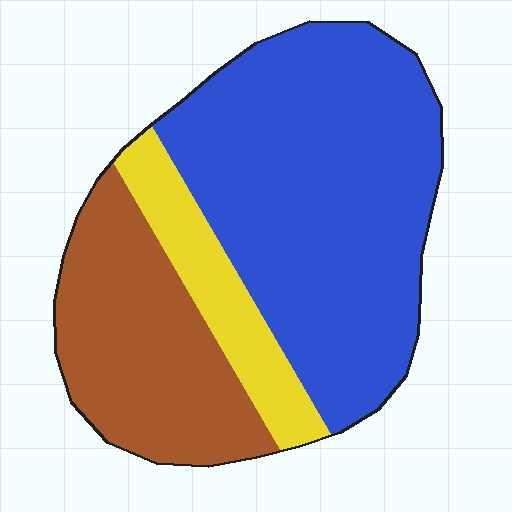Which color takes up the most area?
Blue, at roughly 60%.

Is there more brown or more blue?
Blue.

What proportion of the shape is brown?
Brown takes up about one quarter (1/4) of the shape.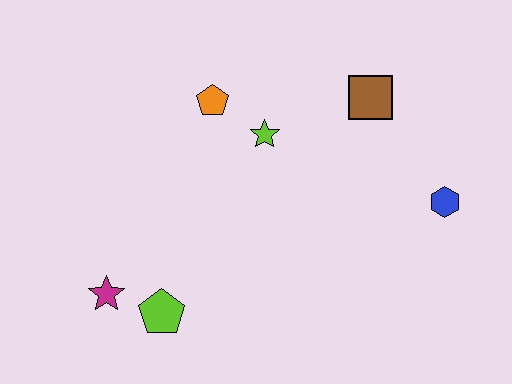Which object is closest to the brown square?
The lime star is closest to the brown square.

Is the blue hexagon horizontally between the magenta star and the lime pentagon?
No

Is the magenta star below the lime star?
Yes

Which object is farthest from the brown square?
The magenta star is farthest from the brown square.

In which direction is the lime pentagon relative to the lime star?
The lime pentagon is below the lime star.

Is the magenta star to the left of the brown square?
Yes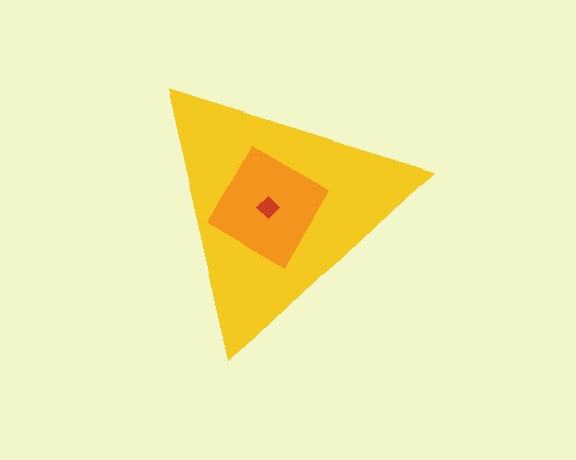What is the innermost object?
The red diamond.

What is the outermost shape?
The yellow triangle.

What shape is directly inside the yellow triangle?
The orange square.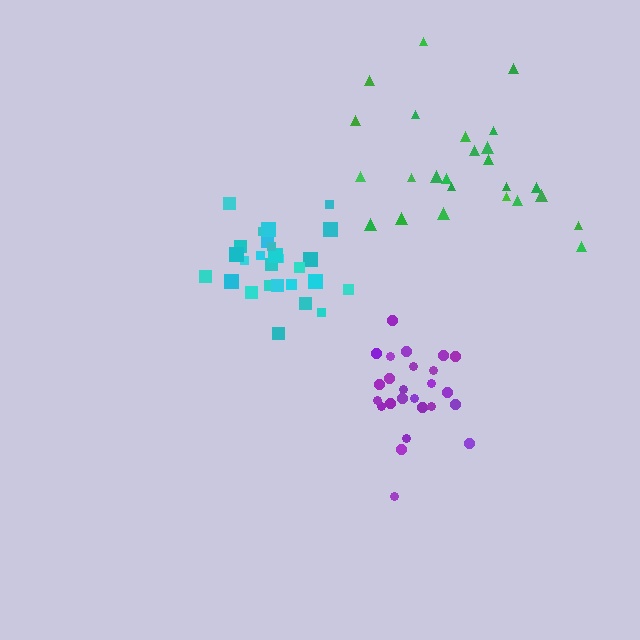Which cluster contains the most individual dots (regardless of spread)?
Purple (27).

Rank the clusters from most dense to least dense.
cyan, purple, green.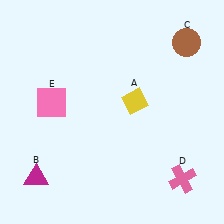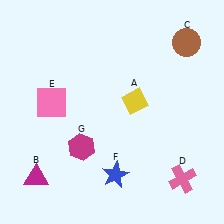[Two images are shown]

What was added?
A blue star (F), a magenta hexagon (G) were added in Image 2.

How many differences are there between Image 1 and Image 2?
There are 2 differences between the two images.